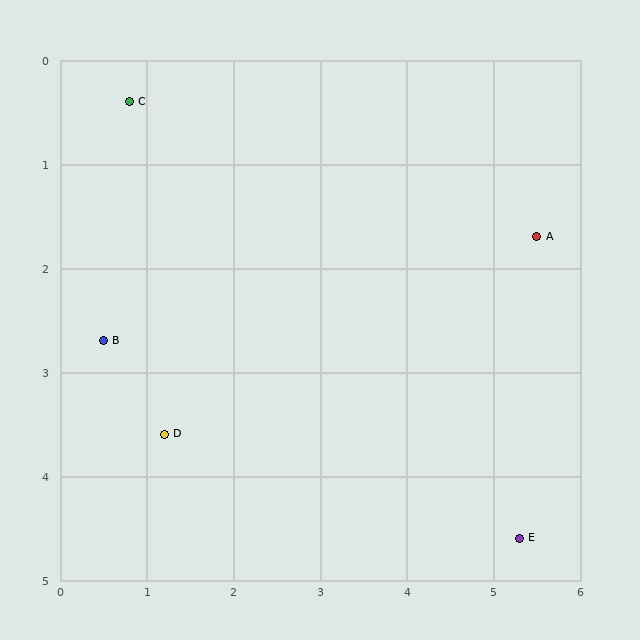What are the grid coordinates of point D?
Point D is at approximately (1.2, 3.6).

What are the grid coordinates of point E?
Point E is at approximately (5.3, 4.6).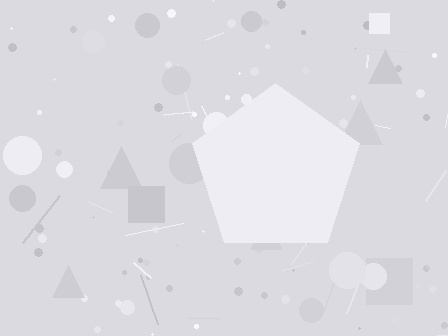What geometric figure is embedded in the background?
A pentagon is embedded in the background.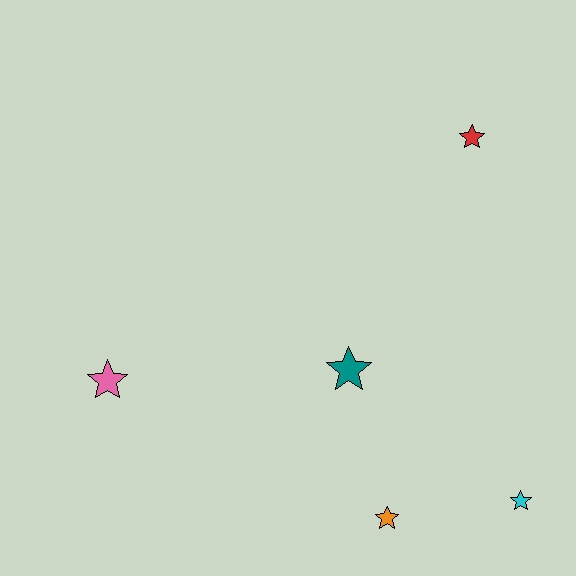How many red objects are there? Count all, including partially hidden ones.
There is 1 red object.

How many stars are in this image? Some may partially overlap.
There are 5 stars.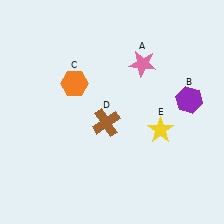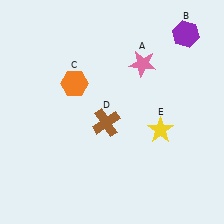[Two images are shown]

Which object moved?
The purple hexagon (B) moved up.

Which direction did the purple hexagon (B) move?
The purple hexagon (B) moved up.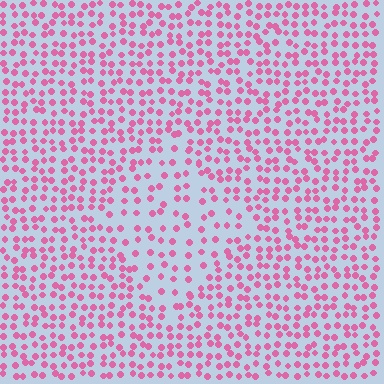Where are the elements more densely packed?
The elements are more densely packed outside the diamond boundary.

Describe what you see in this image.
The image contains small pink elements arranged at two different densities. A diamond-shaped region is visible where the elements are less densely packed than the surrounding area.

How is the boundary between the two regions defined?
The boundary is defined by a change in element density (approximately 1.8x ratio). All elements are the same color, size, and shape.